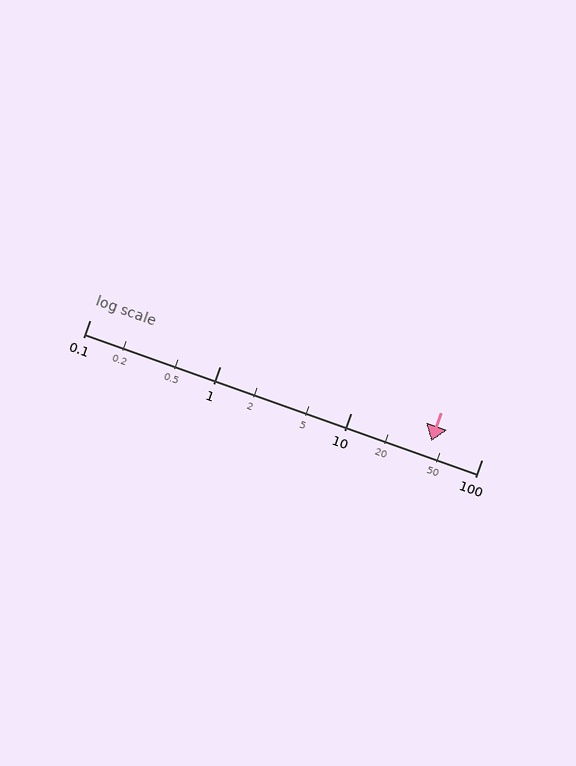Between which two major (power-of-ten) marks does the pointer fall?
The pointer is between 10 and 100.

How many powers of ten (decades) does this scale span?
The scale spans 3 decades, from 0.1 to 100.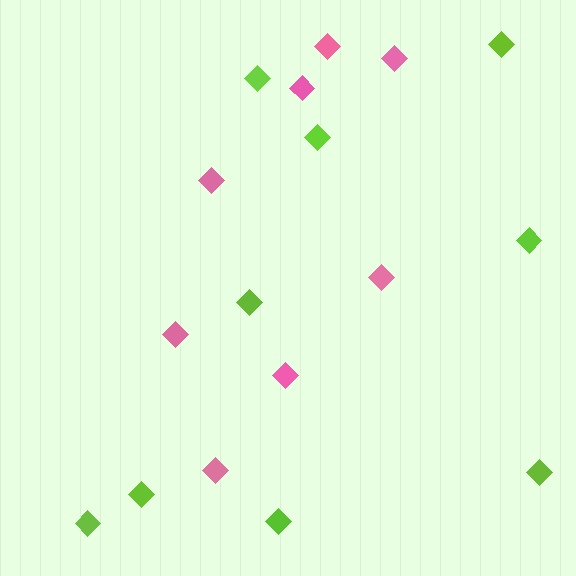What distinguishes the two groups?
There are 2 groups: one group of pink diamonds (8) and one group of lime diamonds (9).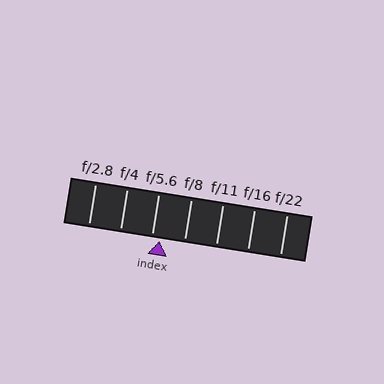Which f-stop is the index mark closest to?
The index mark is closest to f/5.6.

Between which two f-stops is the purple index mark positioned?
The index mark is between f/5.6 and f/8.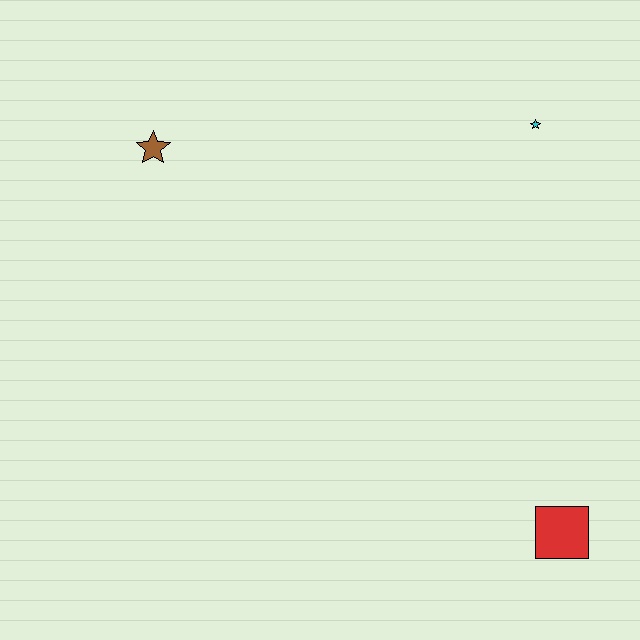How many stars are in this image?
There are 2 stars.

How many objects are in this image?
There are 3 objects.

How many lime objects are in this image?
There are no lime objects.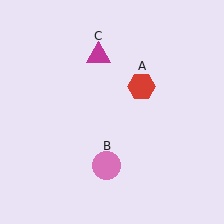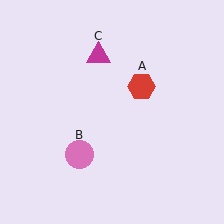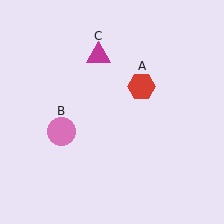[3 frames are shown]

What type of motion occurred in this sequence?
The pink circle (object B) rotated clockwise around the center of the scene.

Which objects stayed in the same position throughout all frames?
Red hexagon (object A) and magenta triangle (object C) remained stationary.